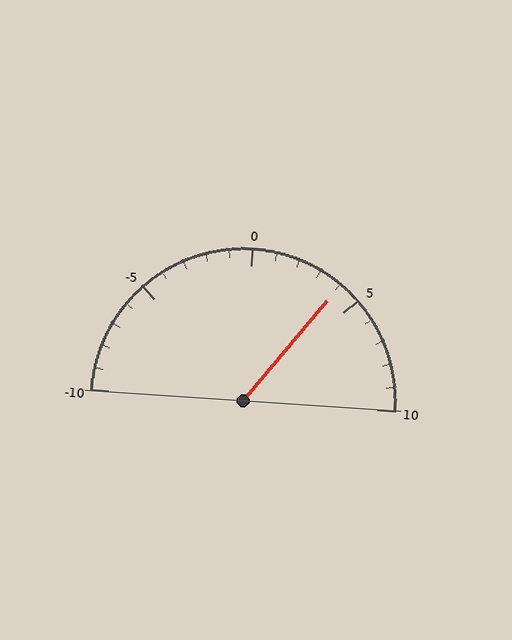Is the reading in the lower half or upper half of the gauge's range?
The reading is in the upper half of the range (-10 to 10).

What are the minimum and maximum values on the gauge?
The gauge ranges from -10 to 10.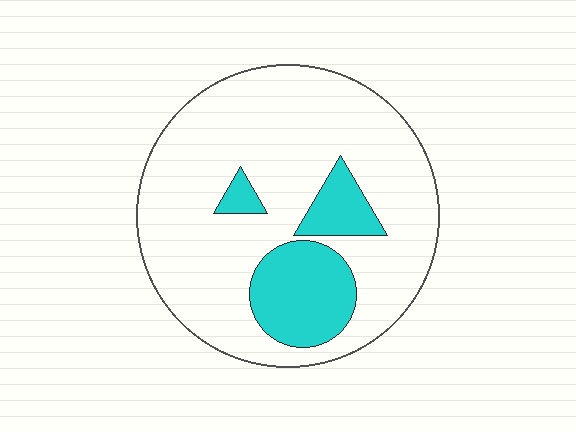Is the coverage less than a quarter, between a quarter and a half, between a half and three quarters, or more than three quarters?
Less than a quarter.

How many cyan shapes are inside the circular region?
3.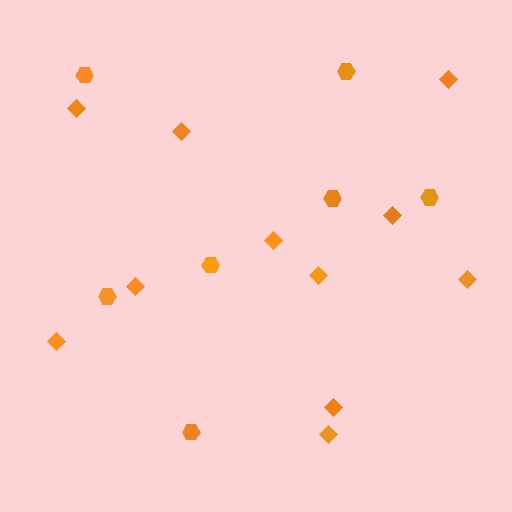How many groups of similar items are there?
There are 2 groups: one group of diamonds (11) and one group of hexagons (7).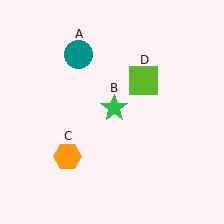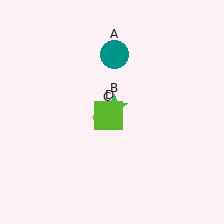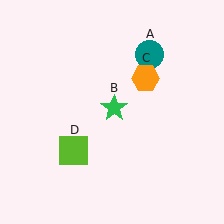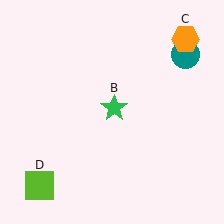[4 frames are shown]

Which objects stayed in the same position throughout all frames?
Green star (object B) remained stationary.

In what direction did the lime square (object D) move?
The lime square (object D) moved down and to the left.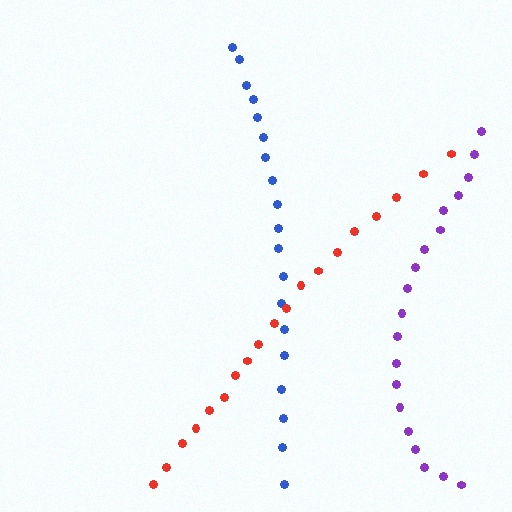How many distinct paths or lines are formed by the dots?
There are 3 distinct paths.